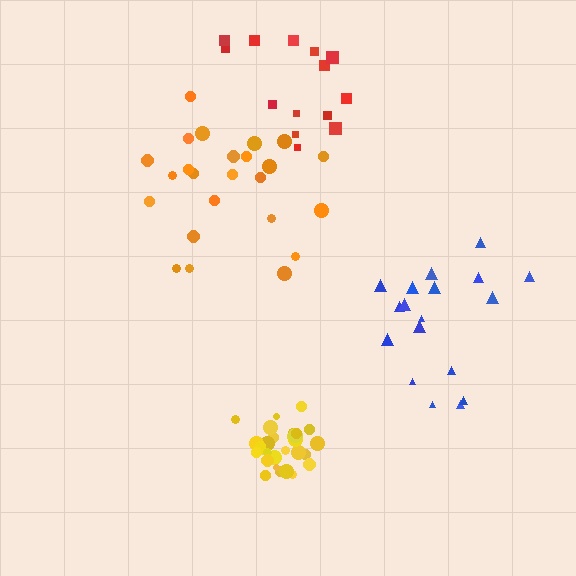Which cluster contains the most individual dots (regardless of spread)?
Yellow (30).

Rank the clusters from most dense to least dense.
yellow, red, orange, blue.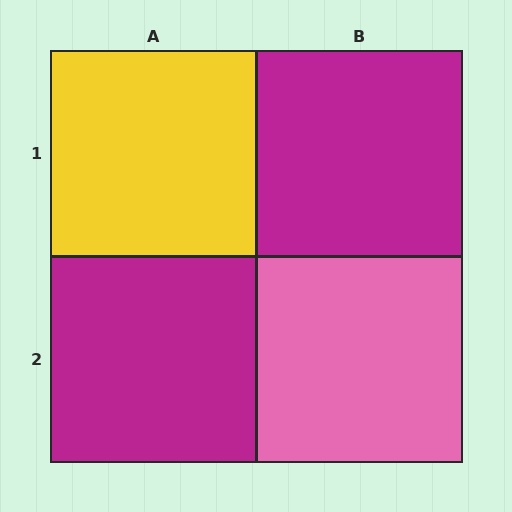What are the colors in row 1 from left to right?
Yellow, magenta.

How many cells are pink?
1 cell is pink.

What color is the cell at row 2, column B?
Pink.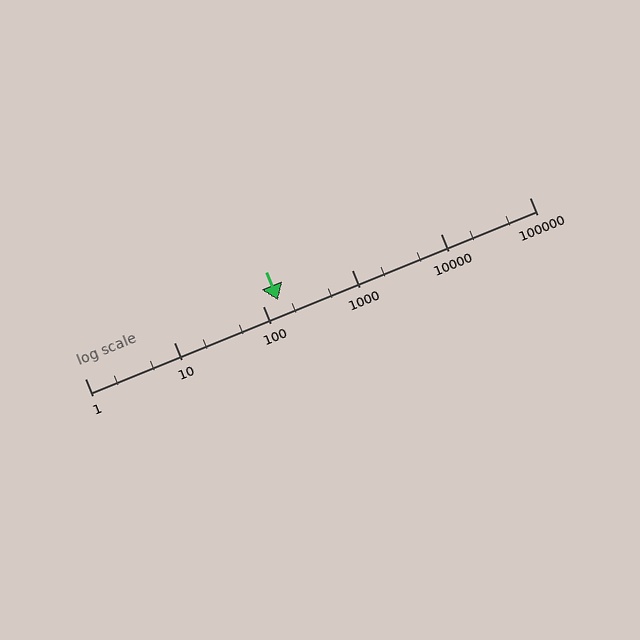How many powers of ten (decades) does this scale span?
The scale spans 5 decades, from 1 to 100000.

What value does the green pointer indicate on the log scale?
The pointer indicates approximately 150.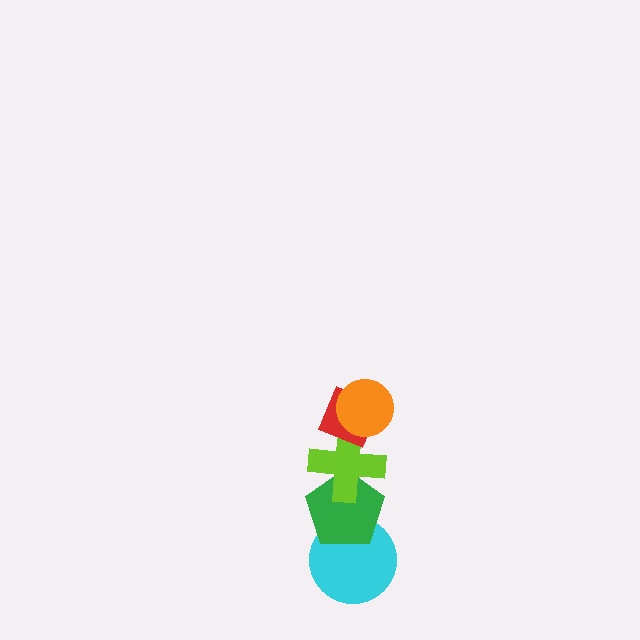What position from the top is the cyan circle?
The cyan circle is 5th from the top.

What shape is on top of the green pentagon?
The lime cross is on top of the green pentagon.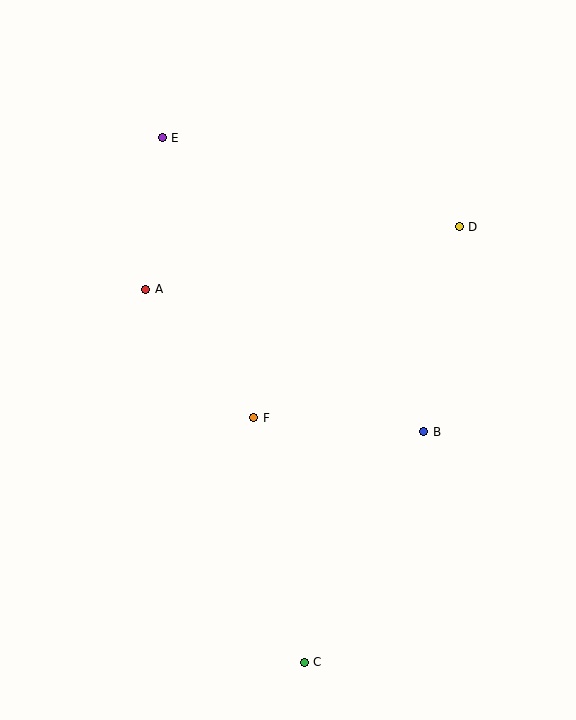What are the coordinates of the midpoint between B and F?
The midpoint between B and F is at (339, 425).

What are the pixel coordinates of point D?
Point D is at (459, 227).